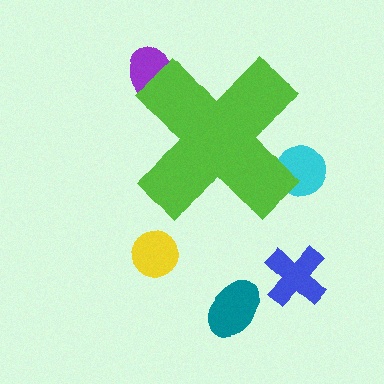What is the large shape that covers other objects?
A lime cross.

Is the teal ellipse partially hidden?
No, the teal ellipse is fully visible.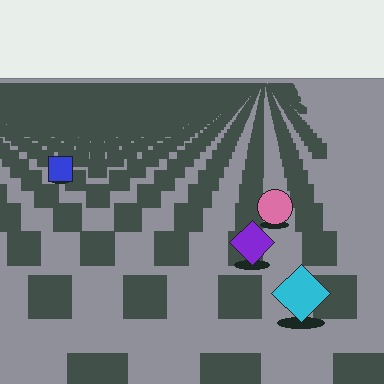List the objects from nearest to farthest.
From nearest to farthest: the cyan diamond, the purple diamond, the pink circle, the blue square.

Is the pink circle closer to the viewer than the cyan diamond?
No. The cyan diamond is closer — you can tell from the texture gradient: the ground texture is coarser near it.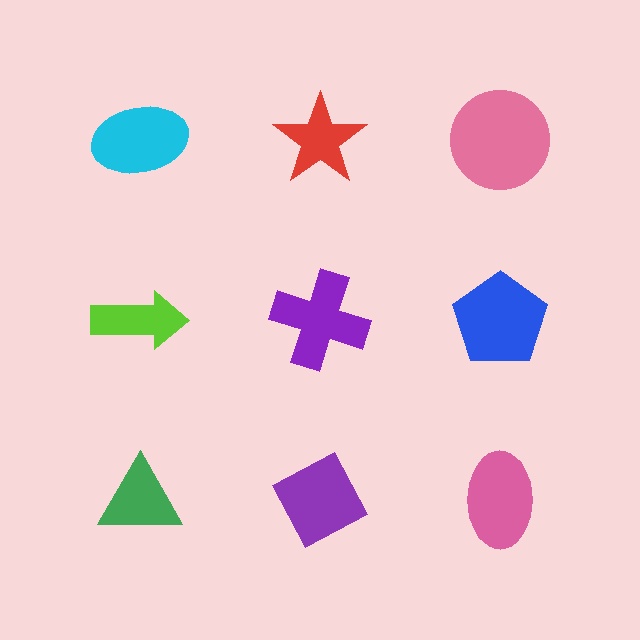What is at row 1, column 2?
A red star.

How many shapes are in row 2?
3 shapes.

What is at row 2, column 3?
A blue pentagon.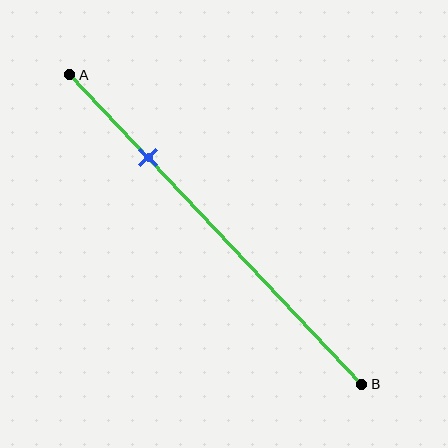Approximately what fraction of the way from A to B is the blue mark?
The blue mark is approximately 25% of the way from A to B.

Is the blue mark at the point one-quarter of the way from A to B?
Yes, the mark is approximately at the one-quarter point.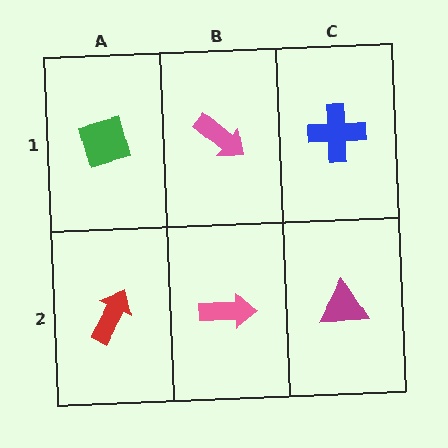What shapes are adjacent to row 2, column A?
A green diamond (row 1, column A), a pink arrow (row 2, column B).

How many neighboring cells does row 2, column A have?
2.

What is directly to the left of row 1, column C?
A pink arrow.